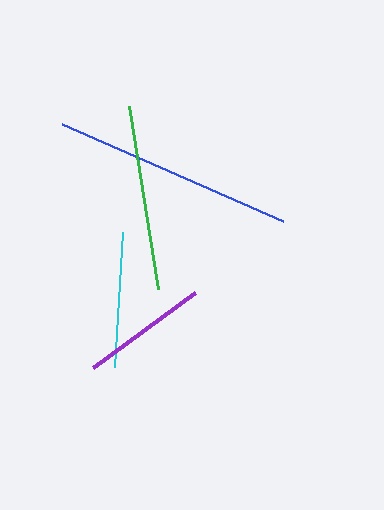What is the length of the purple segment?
The purple segment is approximately 126 pixels long.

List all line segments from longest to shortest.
From longest to shortest: blue, green, cyan, purple.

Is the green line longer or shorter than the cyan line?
The green line is longer than the cyan line.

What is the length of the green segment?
The green segment is approximately 185 pixels long.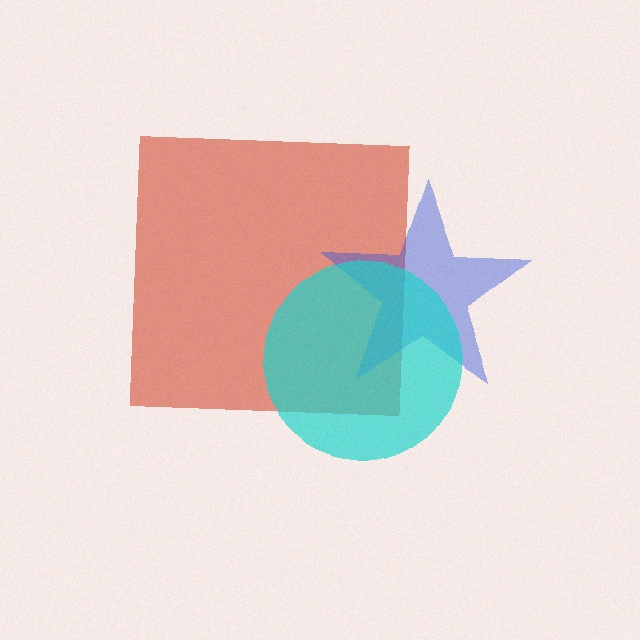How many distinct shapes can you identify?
There are 3 distinct shapes: a red square, a blue star, a cyan circle.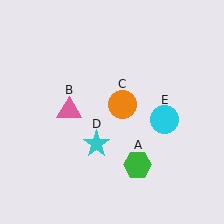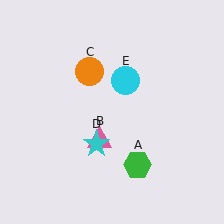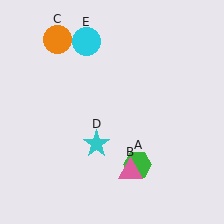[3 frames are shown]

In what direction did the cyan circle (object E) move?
The cyan circle (object E) moved up and to the left.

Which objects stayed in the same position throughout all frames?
Green hexagon (object A) and cyan star (object D) remained stationary.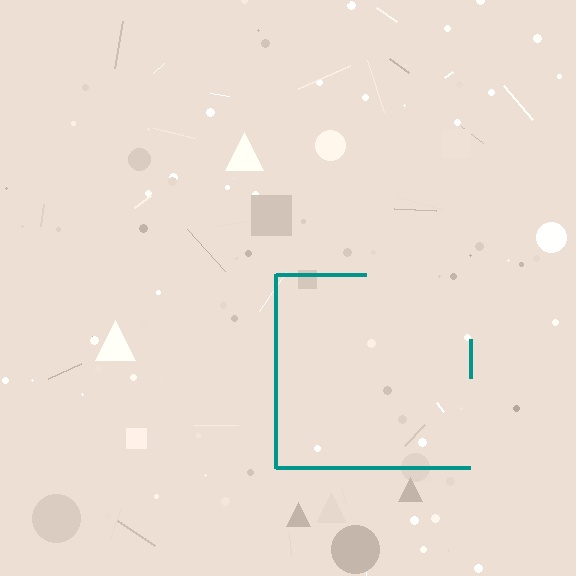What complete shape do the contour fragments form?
The contour fragments form a square.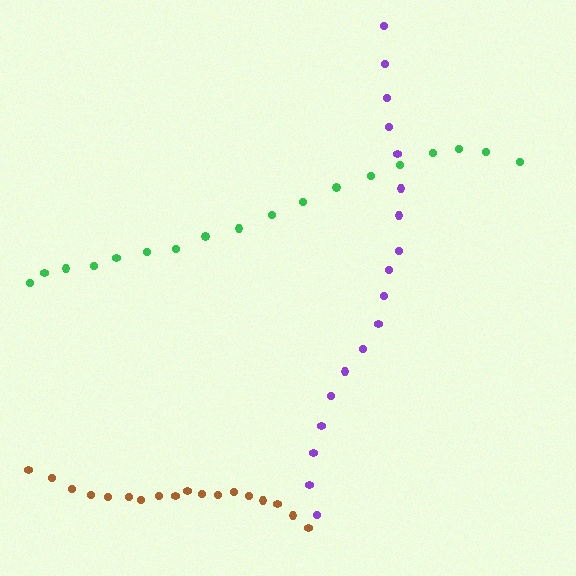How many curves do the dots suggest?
There are 3 distinct paths.